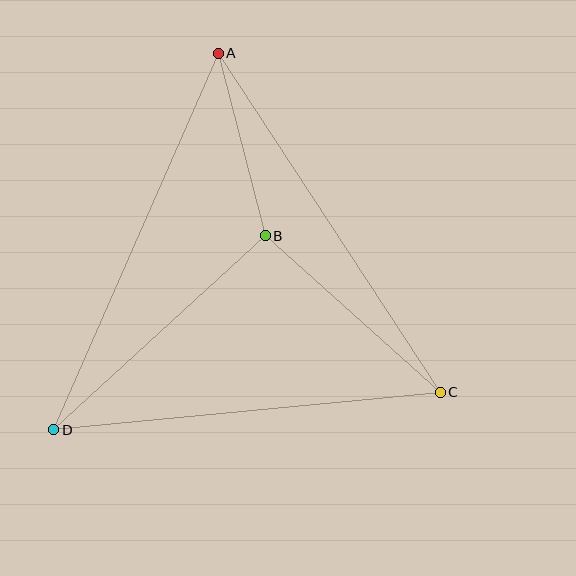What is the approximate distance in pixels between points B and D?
The distance between B and D is approximately 287 pixels.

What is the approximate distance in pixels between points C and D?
The distance between C and D is approximately 388 pixels.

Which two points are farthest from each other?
Points A and D are farthest from each other.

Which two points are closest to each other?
Points A and B are closest to each other.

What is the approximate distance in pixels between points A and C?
The distance between A and C is approximately 405 pixels.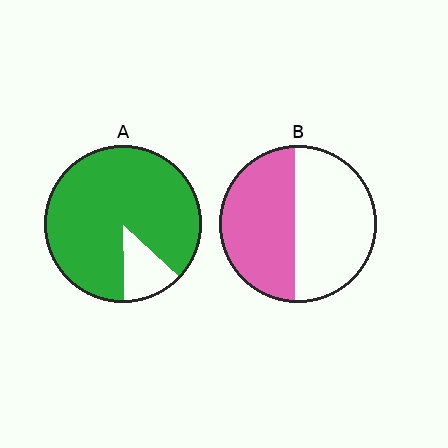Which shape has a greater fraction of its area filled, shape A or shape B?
Shape A.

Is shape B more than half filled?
Roughly half.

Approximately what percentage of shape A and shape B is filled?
A is approximately 85% and B is approximately 50%.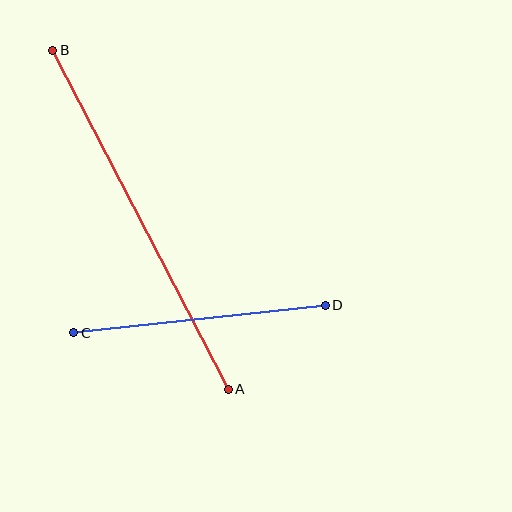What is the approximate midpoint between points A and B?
The midpoint is at approximately (140, 220) pixels.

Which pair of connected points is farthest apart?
Points A and B are farthest apart.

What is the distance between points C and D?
The distance is approximately 253 pixels.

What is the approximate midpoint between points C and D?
The midpoint is at approximately (200, 319) pixels.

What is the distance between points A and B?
The distance is approximately 382 pixels.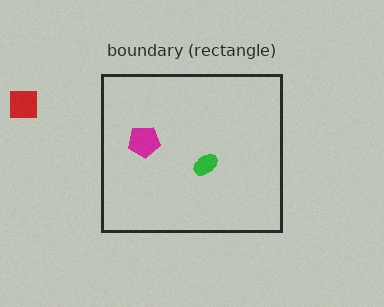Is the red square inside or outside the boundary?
Outside.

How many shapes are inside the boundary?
2 inside, 1 outside.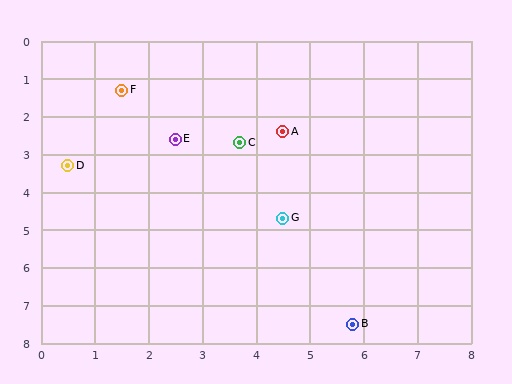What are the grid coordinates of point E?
Point E is at approximately (2.5, 2.6).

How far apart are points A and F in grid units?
Points A and F are about 3.2 grid units apart.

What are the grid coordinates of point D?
Point D is at approximately (0.5, 3.3).